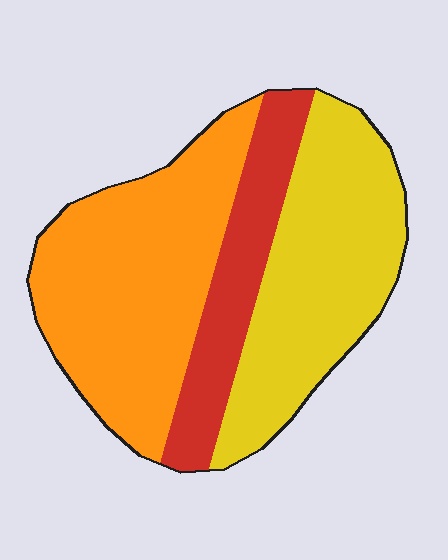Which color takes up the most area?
Orange, at roughly 45%.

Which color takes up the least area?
Red, at roughly 20%.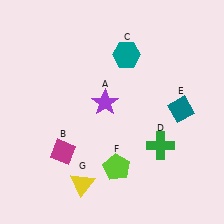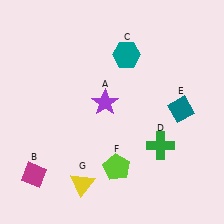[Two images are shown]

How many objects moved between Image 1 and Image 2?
1 object moved between the two images.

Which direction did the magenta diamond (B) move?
The magenta diamond (B) moved left.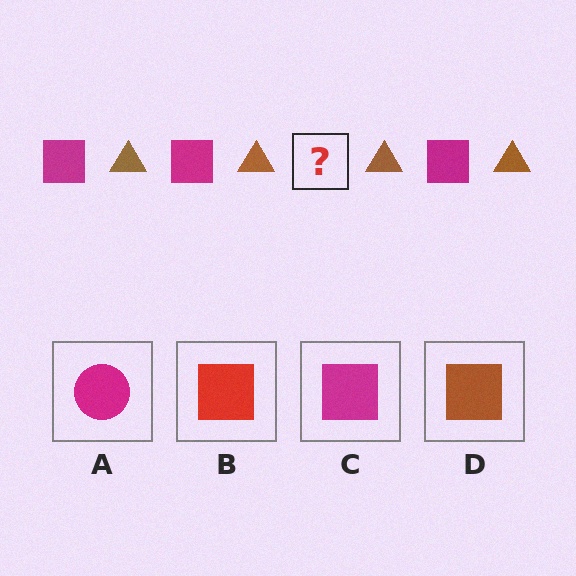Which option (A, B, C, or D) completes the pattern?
C.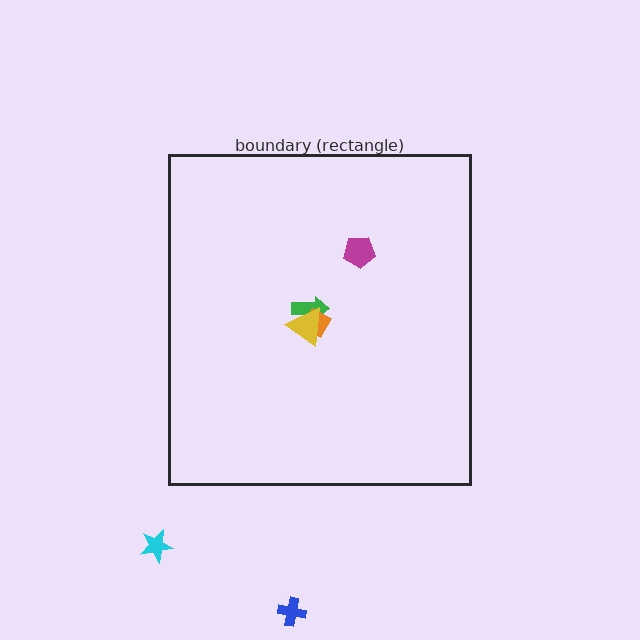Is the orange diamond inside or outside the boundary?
Inside.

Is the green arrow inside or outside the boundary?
Inside.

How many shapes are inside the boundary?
4 inside, 2 outside.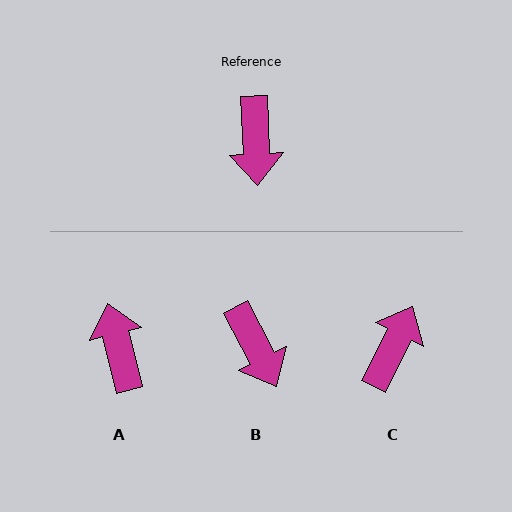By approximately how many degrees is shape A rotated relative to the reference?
Approximately 169 degrees clockwise.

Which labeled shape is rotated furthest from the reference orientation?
A, about 169 degrees away.